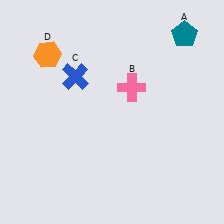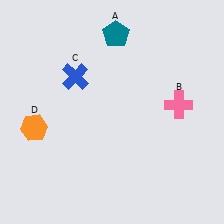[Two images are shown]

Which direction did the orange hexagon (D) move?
The orange hexagon (D) moved down.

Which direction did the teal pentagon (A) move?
The teal pentagon (A) moved left.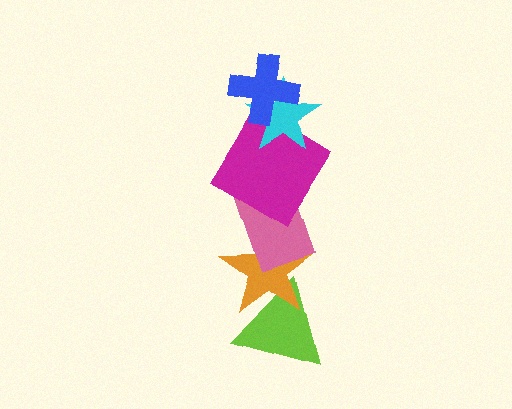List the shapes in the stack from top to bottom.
From top to bottom: the blue cross, the cyan star, the magenta diamond, the pink rectangle, the orange star, the lime triangle.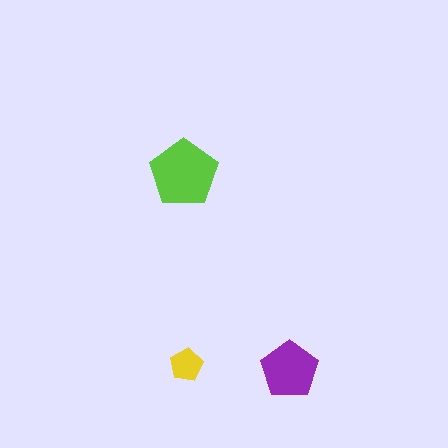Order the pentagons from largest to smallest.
the lime one, the purple one, the yellow one.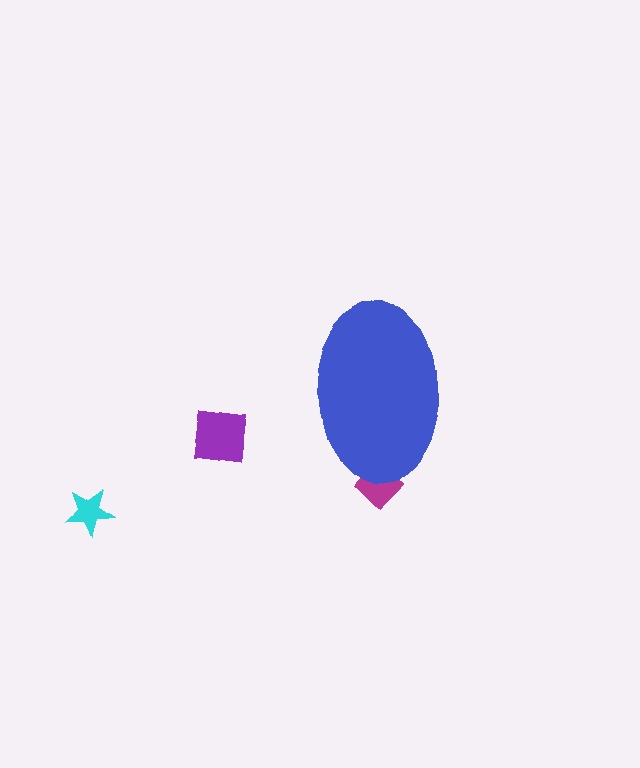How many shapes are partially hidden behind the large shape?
1 shape is partially hidden.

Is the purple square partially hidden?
No, the purple square is fully visible.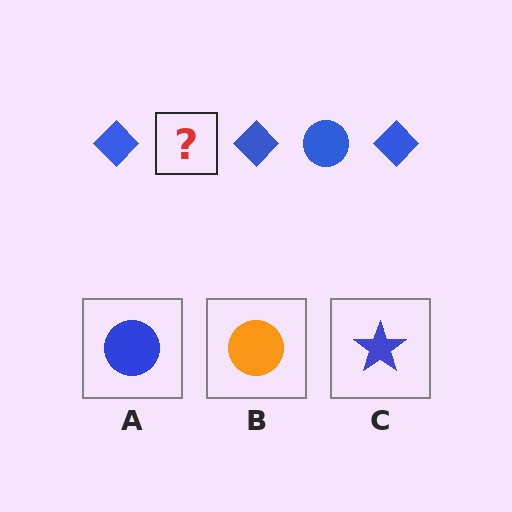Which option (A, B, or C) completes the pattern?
A.